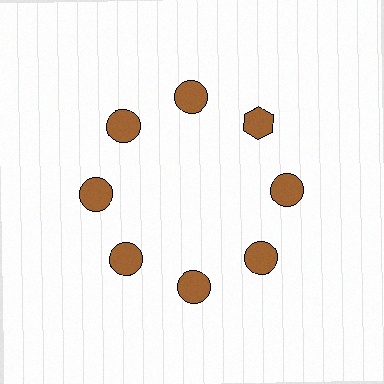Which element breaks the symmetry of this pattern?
The brown hexagon at roughly the 2 o'clock position breaks the symmetry. All other shapes are brown circles.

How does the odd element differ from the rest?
It has a different shape: hexagon instead of circle.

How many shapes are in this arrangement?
There are 8 shapes arranged in a ring pattern.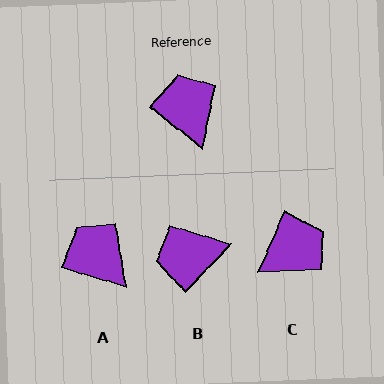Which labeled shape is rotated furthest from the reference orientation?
B, about 85 degrees away.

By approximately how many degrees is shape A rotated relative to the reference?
Approximately 21 degrees counter-clockwise.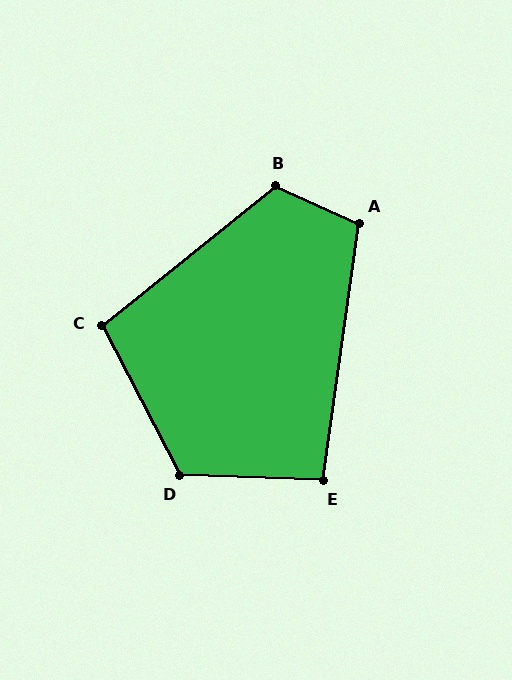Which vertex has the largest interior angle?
D, at approximately 120 degrees.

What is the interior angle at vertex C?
Approximately 101 degrees (obtuse).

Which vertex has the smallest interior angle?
E, at approximately 96 degrees.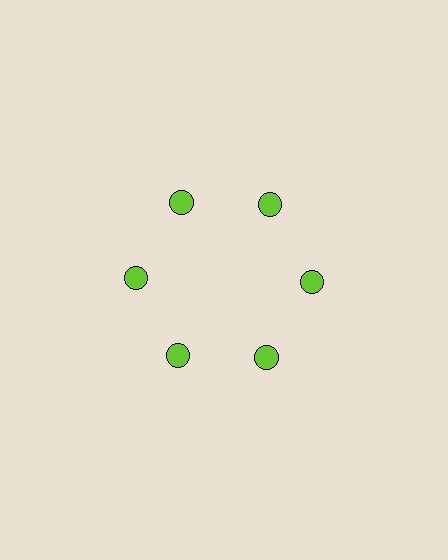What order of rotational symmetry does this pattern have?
This pattern has 6-fold rotational symmetry.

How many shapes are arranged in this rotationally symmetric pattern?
There are 6 shapes, arranged in 6 groups of 1.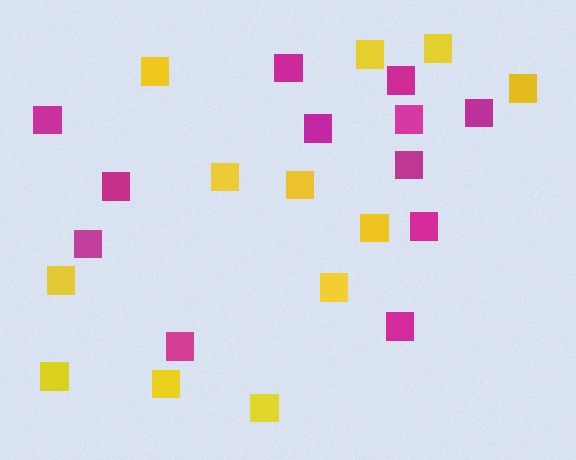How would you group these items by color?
There are 2 groups: one group of magenta squares (12) and one group of yellow squares (12).